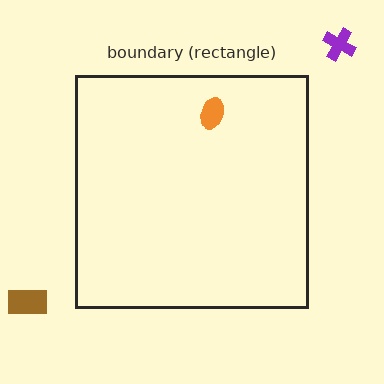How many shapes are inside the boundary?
1 inside, 2 outside.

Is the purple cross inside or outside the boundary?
Outside.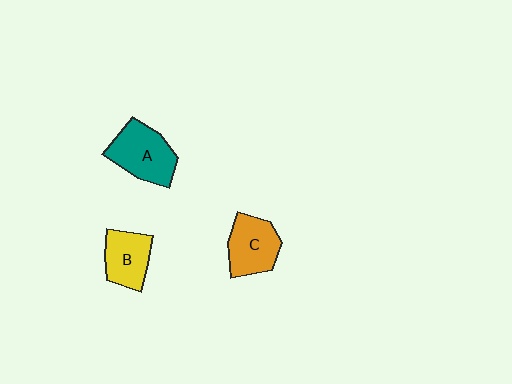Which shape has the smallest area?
Shape B (yellow).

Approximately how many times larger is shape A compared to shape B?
Approximately 1.3 times.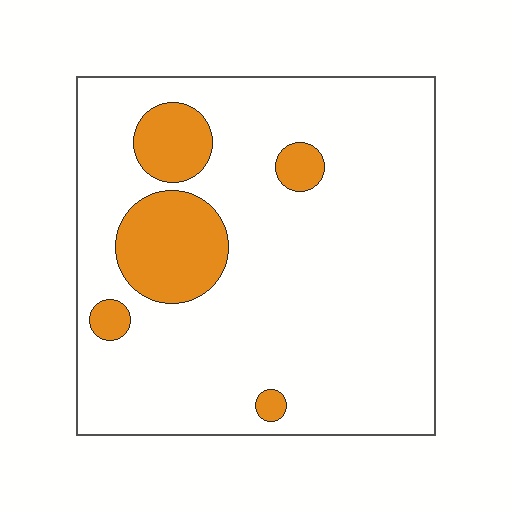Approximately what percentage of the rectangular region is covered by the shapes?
Approximately 15%.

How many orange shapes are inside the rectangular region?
5.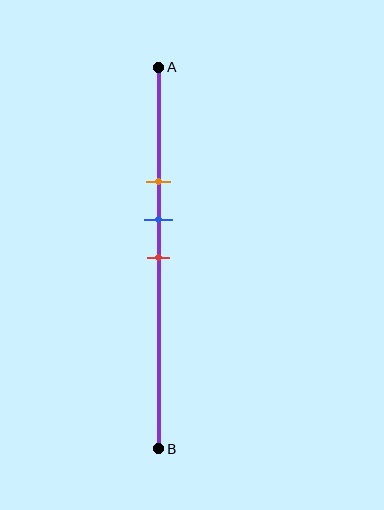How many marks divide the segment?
There are 3 marks dividing the segment.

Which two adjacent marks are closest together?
The blue and red marks are the closest adjacent pair.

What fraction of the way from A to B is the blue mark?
The blue mark is approximately 40% (0.4) of the way from A to B.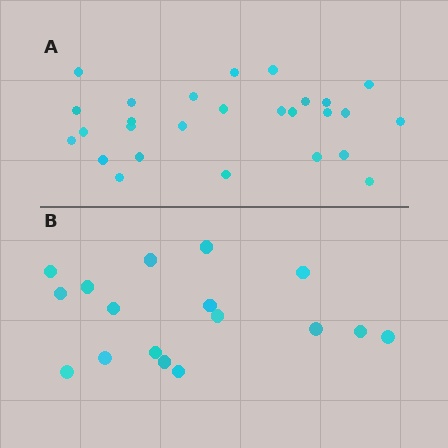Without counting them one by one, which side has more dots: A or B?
Region A (the top region) has more dots.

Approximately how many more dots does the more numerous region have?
Region A has roughly 10 or so more dots than region B.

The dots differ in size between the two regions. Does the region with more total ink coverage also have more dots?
No. Region B has more total ink coverage because its dots are larger, but region A actually contains more individual dots. Total area can be misleading — the number of items is what matters here.